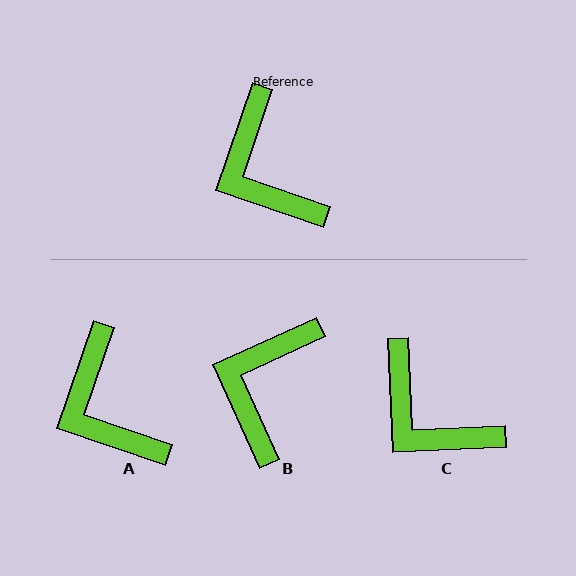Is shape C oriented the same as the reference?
No, it is off by about 21 degrees.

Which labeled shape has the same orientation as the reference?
A.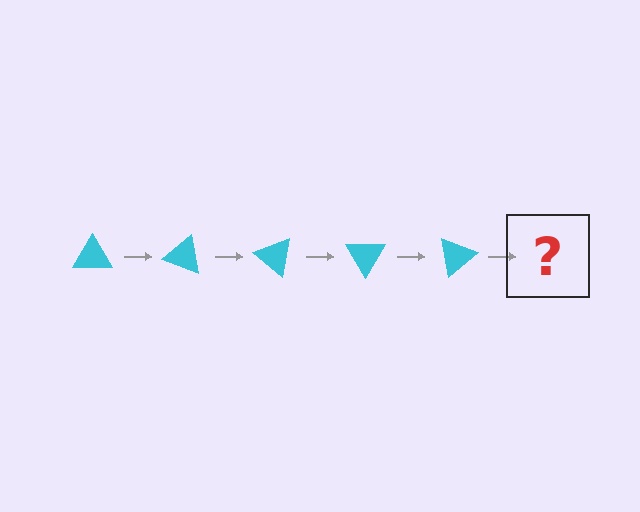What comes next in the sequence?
The next element should be a cyan triangle rotated 100 degrees.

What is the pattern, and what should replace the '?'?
The pattern is that the triangle rotates 20 degrees each step. The '?' should be a cyan triangle rotated 100 degrees.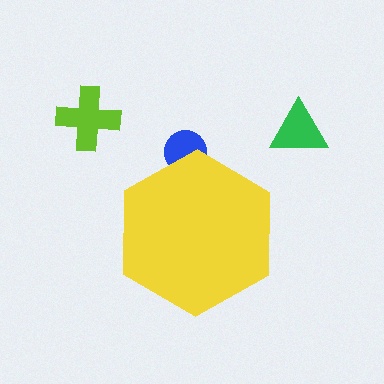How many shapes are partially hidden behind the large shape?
1 shape is partially hidden.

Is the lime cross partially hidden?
No, the lime cross is fully visible.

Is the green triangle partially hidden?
No, the green triangle is fully visible.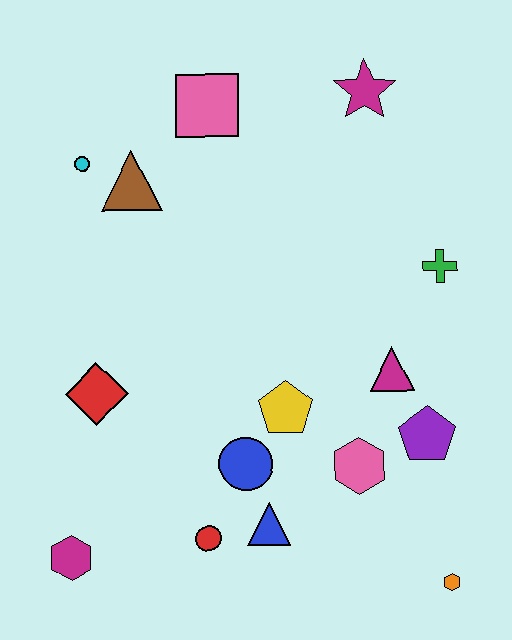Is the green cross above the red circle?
Yes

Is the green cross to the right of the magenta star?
Yes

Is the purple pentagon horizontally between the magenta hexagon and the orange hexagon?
Yes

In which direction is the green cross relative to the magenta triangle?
The green cross is above the magenta triangle.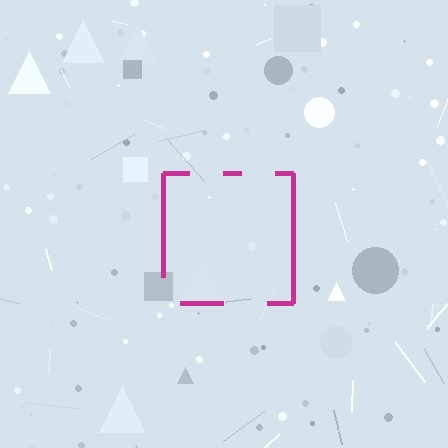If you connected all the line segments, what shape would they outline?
They would outline a square.